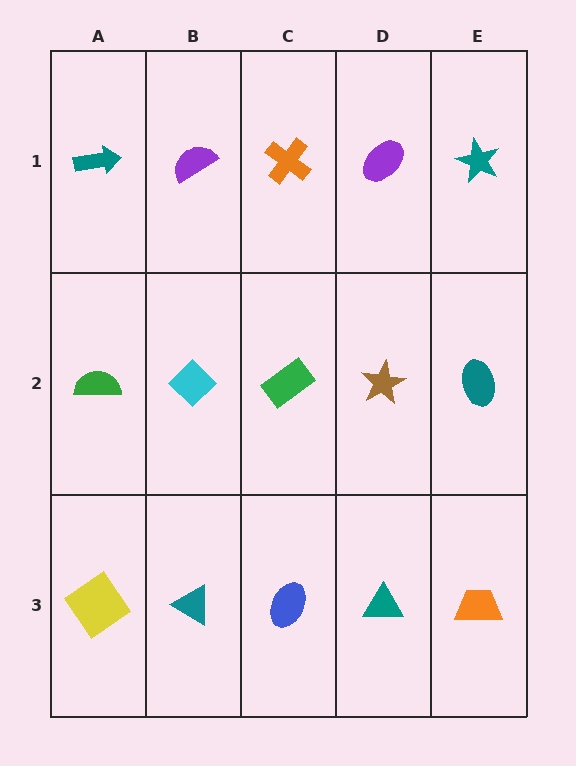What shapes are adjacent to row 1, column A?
A green semicircle (row 2, column A), a purple semicircle (row 1, column B).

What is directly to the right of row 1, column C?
A purple ellipse.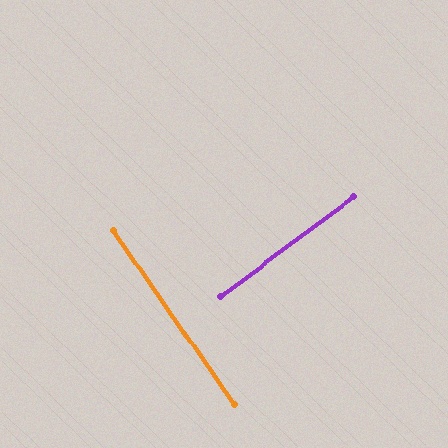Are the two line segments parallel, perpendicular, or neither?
Perpendicular — they meet at approximately 88°.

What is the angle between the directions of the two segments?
Approximately 88 degrees.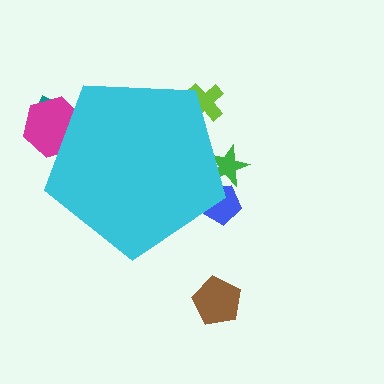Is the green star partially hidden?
Yes, the green star is partially hidden behind the cyan pentagon.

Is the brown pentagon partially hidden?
No, the brown pentagon is fully visible.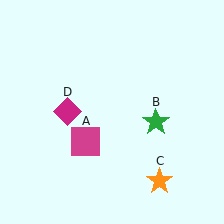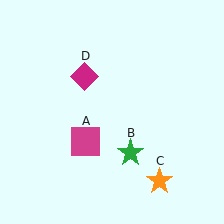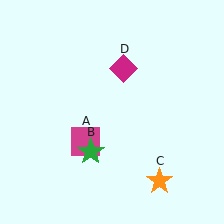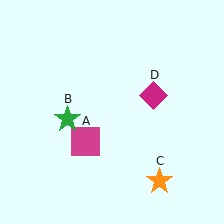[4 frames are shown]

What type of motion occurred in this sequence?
The green star (object B), magenta diamond (object D) rotated clockwise around the center of the scene.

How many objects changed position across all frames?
2 objects changed position: green star (object B), magenta diamond (object D).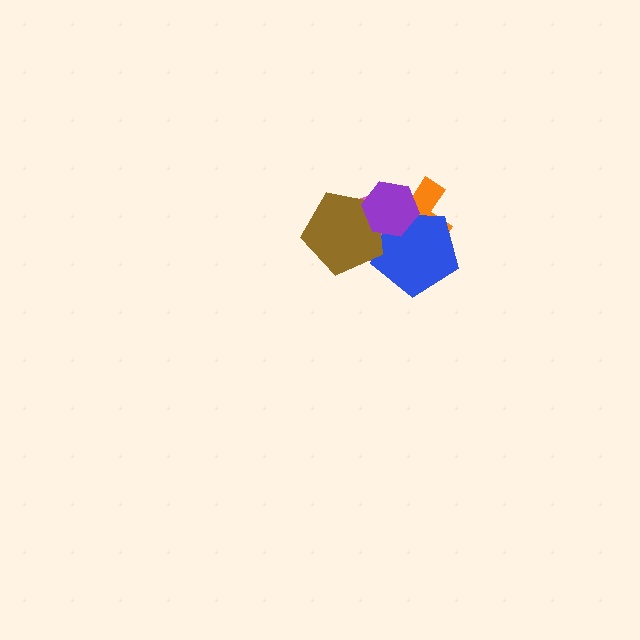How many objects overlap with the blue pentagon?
4 objects overlap with the blue pentagon.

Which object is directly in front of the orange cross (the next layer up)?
The blue pentagon is directly in front of the orange cross.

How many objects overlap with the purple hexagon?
4 objects overlap with the purple hexagon.